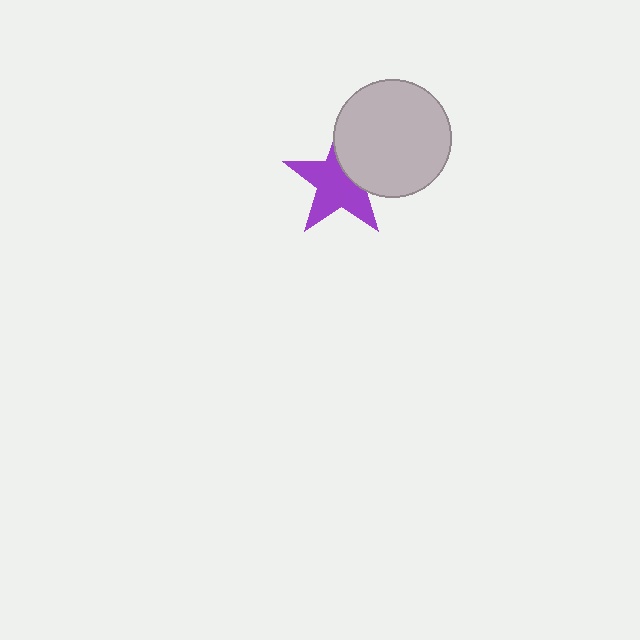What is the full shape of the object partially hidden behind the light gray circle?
The partially hidden object is a purple star.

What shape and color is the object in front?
The object in front is a light gray circle.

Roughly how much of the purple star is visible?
Most of it is visible (roughly 66%).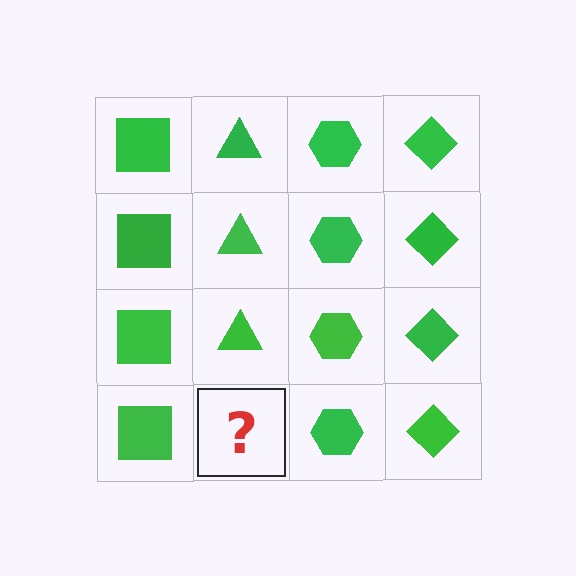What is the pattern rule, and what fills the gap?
The rule is that each column has a consistent shape. The gap should be filled with a green triangle.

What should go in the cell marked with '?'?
The missing cell should contain a green triangle.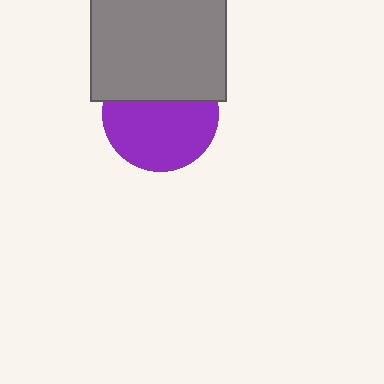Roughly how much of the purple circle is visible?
About half of it is visible (roughly 63%).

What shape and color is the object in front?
The object in front is a gray square.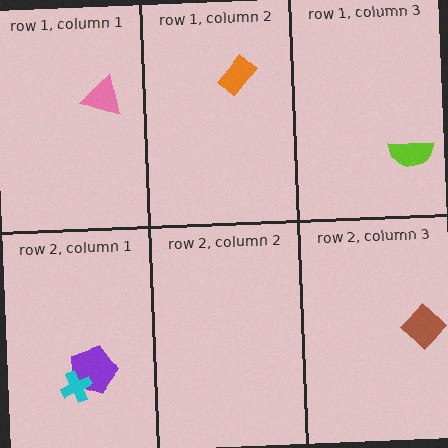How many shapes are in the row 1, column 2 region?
1.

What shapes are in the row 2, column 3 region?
The brown diamond.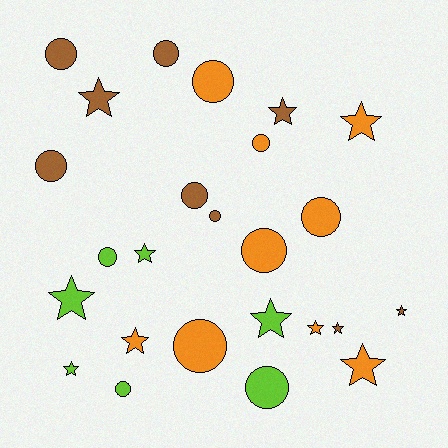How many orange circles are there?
There are 5 orange circles.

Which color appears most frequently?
Orange, with 9 objects.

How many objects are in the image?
There are 25 objects.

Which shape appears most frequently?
Circle, with 13 objects.